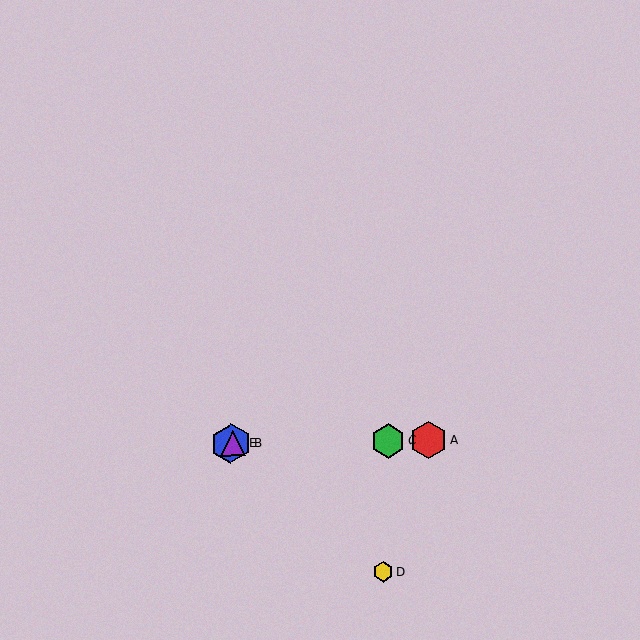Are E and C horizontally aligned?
Yes, both are at y≈443.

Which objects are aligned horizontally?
Objects A, B, C, E are aligned horizontally.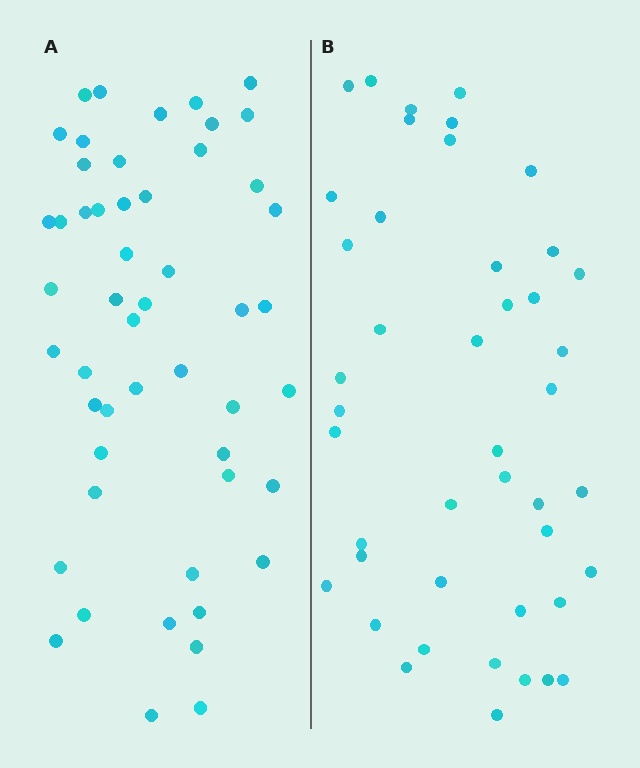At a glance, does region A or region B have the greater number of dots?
Region A (the left region) has more dots.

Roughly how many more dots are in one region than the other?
Region A has roughly 8 or so more dots than region B.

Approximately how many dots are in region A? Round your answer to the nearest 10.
About 50 dots. (The exact count is 51, which rounds to 50.)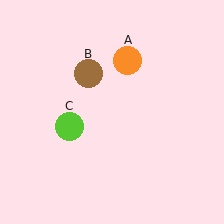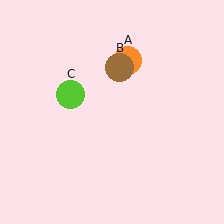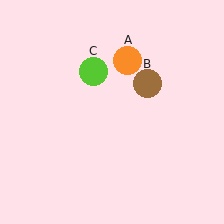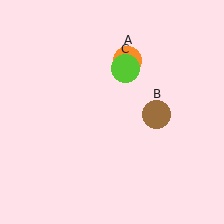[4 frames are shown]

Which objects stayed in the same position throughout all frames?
Orange circle (object A) remained stationary.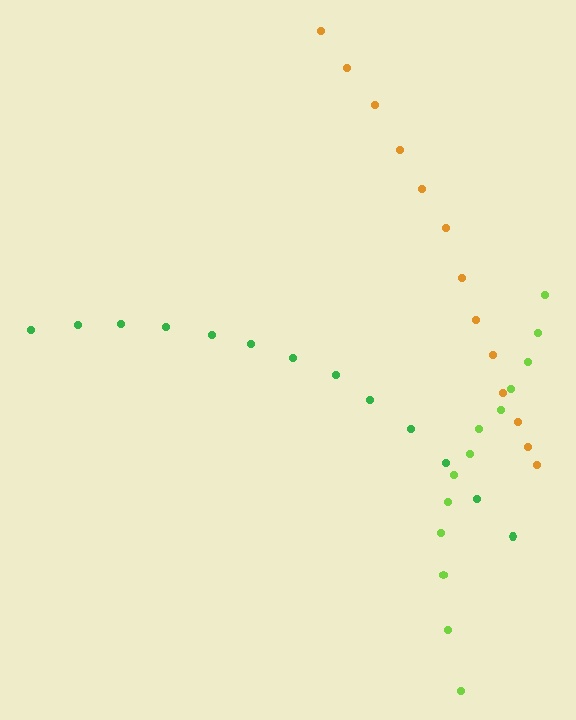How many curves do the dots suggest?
There are 3 distinct paths.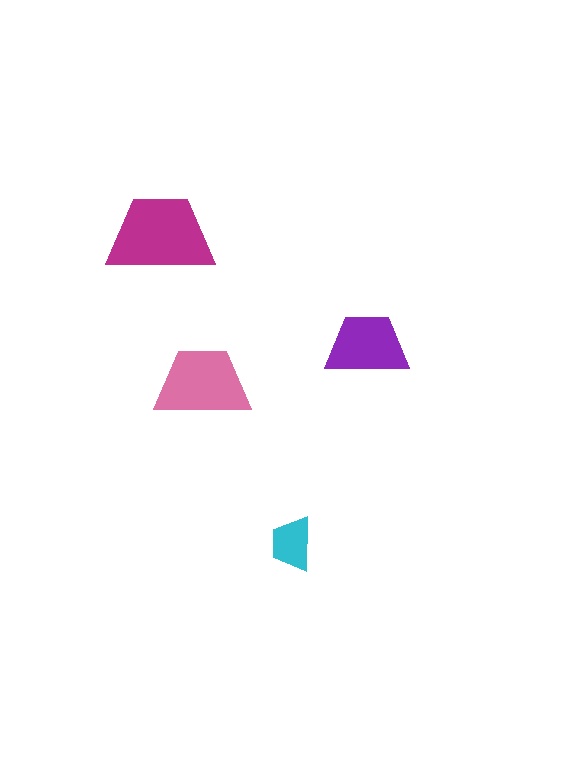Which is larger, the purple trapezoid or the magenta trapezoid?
The magenta one.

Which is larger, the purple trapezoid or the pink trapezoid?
The pink one.